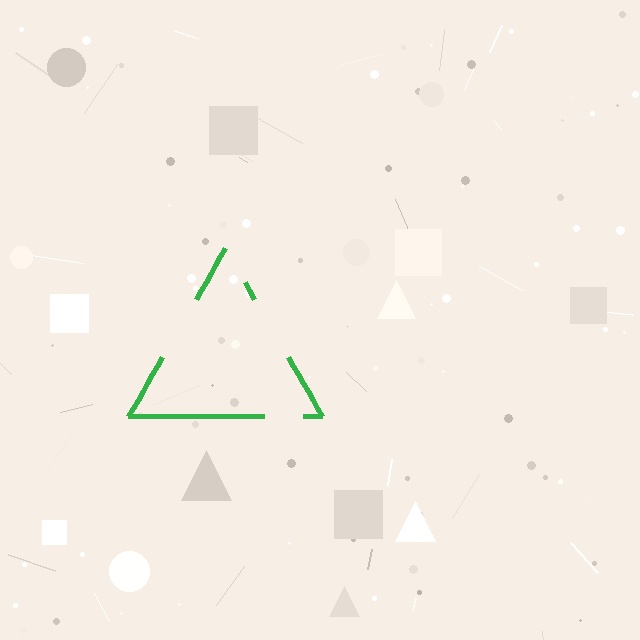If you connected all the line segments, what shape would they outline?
They would outline a triangle.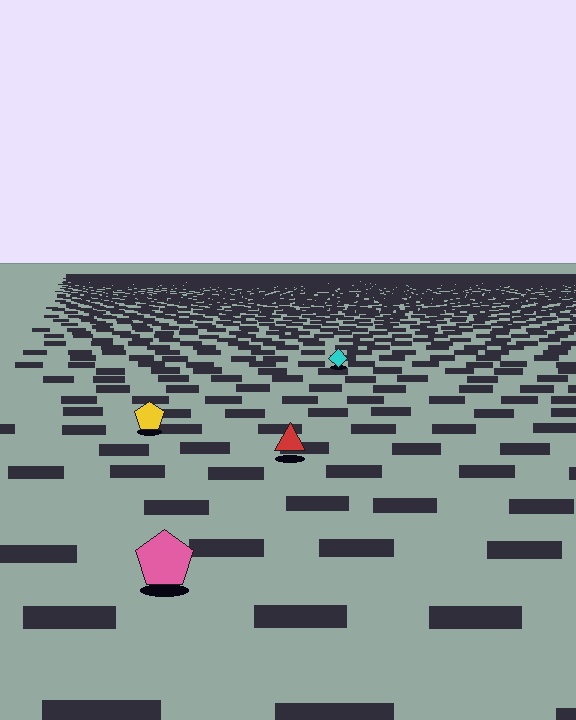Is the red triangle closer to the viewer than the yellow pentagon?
Yes. The red triangle is closer — you can tell from the texture gradient: the ground texture is coarser near it.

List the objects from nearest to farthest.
From nearest to farthest: the pink pentagon, the red triangle, the yellow pentagon, the cyan diamond.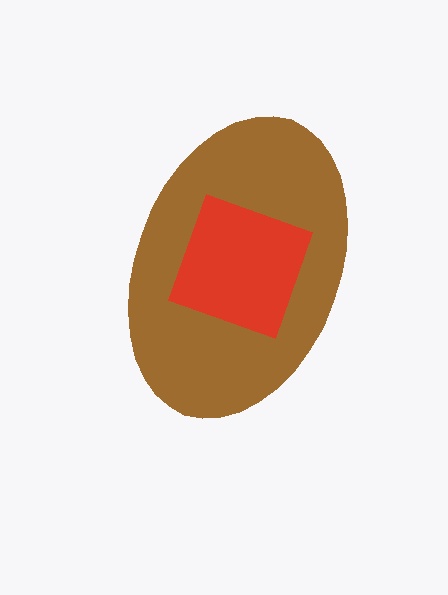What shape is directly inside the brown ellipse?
The red square.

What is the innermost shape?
The red square.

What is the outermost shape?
The brown ellipse.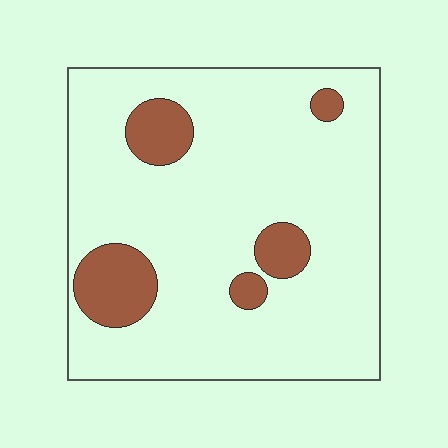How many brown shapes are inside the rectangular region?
5.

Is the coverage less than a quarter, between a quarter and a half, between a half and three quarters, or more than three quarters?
Less than a quarter.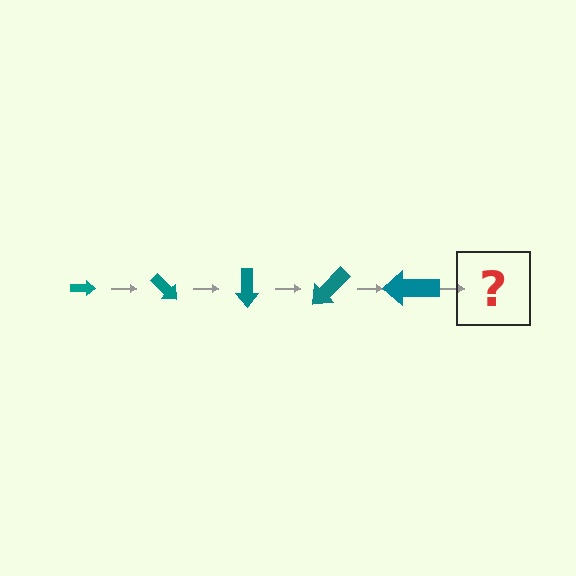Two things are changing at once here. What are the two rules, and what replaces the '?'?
The two rules are that the arrow grows larger each step and it rotates 45 degrees each step. The '?' should be an arrow, larger than the previous one and rotated 225 degrees from the start.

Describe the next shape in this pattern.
It should be an arrow, larger than the previous one and rotated 225 degrees from the start.